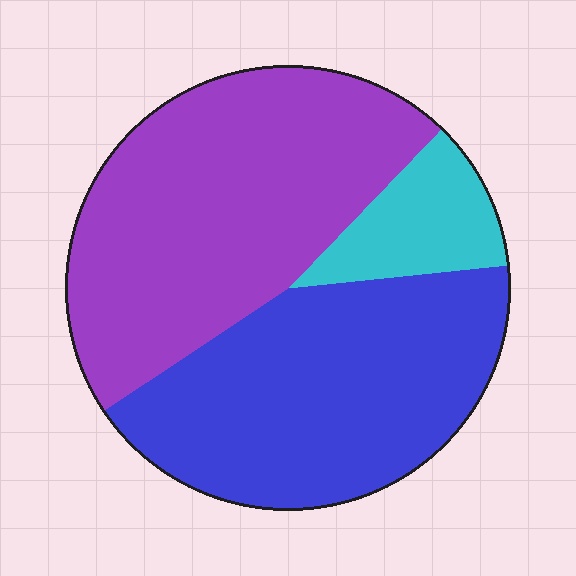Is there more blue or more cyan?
Blue.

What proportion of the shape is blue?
Blue takes up about two fifths (2/5) of the shape.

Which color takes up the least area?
Cyan, at roughly 10%.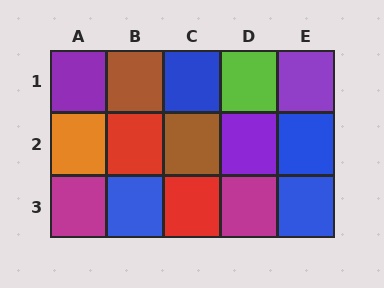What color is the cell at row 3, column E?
Blue.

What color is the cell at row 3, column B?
Blue.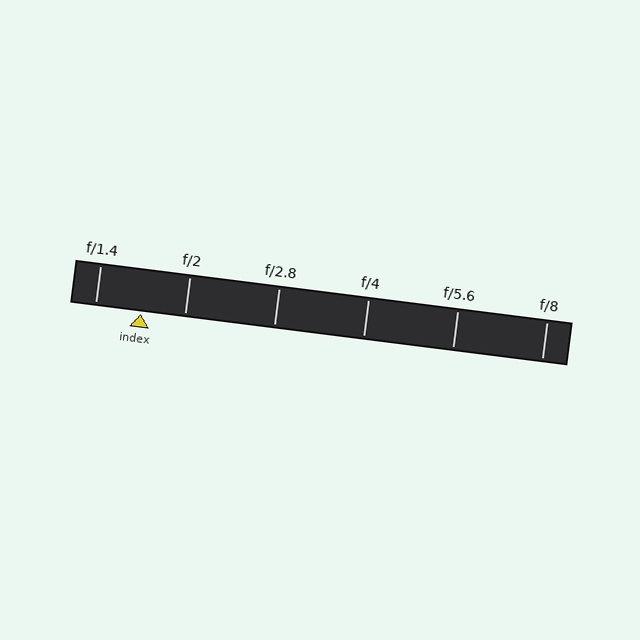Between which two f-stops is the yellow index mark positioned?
The index mark is between f/1.4 and f/2.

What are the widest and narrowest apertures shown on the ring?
The widest aperture shown is f/1.4 and the narrowest is f/8.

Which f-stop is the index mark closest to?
The index mark is closest to f/2.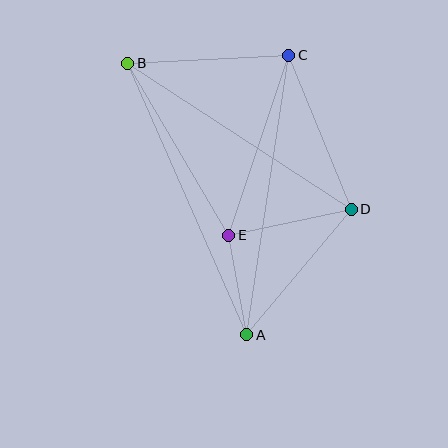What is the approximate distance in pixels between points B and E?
The distance between B and E is approximately 200 pixels.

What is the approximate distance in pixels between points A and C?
The distance between A and C is approximately 282 pixels.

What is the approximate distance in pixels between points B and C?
The distance between B and C is approximately 161 pixels.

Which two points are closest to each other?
Points A and E are closest to each other.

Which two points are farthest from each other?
Points A and B are farthest from each other.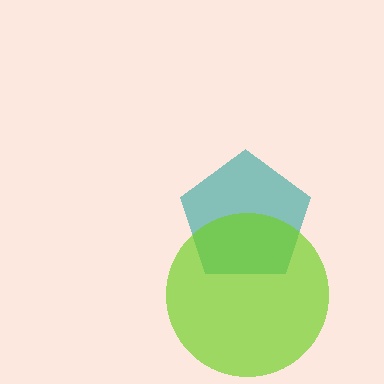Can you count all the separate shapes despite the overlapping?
Yes, there are 2 separate shapes.